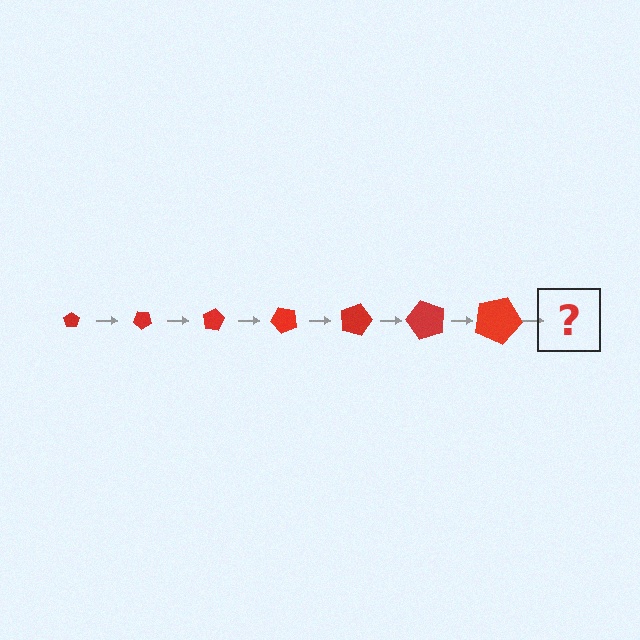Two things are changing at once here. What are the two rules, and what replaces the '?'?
The two rules are that the pentagon grows larger each step and it rotates 40 degrees each step. The '?' should be a pentagon, larger than the previous one and rotated 280 degrees from the start.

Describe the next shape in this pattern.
It should be a pentagon, larger than the previous one and rotated 280 degrees from the start.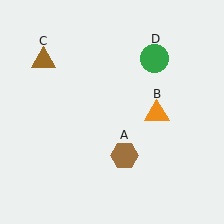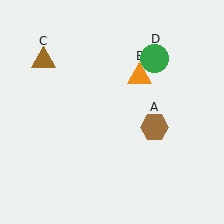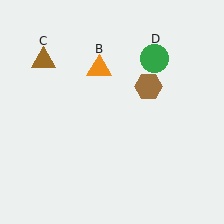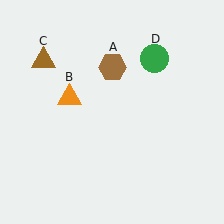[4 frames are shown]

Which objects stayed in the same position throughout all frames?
Brown triangle (object C) and green circle (object D) remained stationary.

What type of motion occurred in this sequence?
The brown hexagon (object A), orange triangle (object B) rotated counterclockwise around the center of the scene.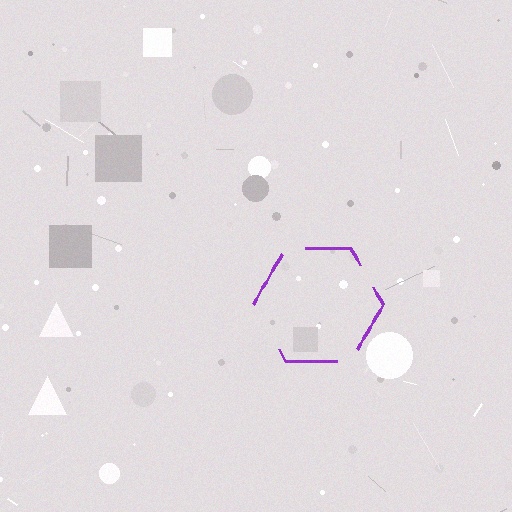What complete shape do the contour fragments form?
The contour fragments form a hexagon.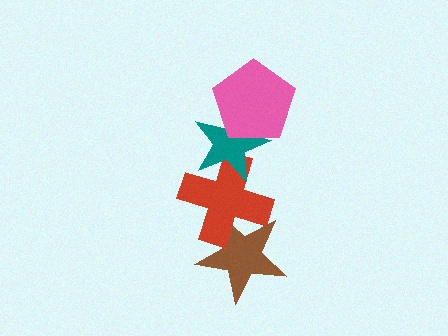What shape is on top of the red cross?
The teal star is on top of the red cross.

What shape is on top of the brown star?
The red cross is on top of the brown star.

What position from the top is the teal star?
The teal star is 2nd from the top.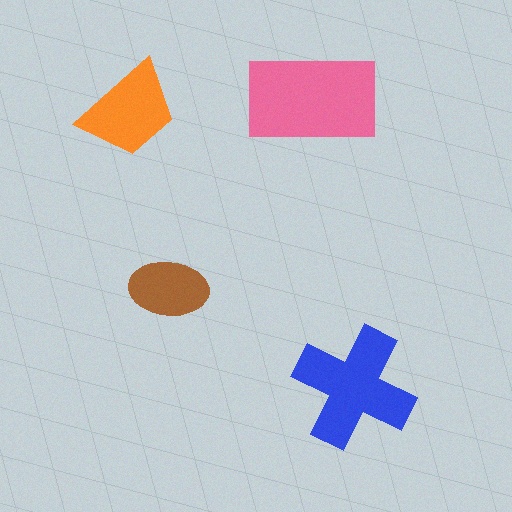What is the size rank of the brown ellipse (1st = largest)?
4th.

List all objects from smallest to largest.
The brown ellipse, the orange trapezoid, the blue cross, the pink rectangle.